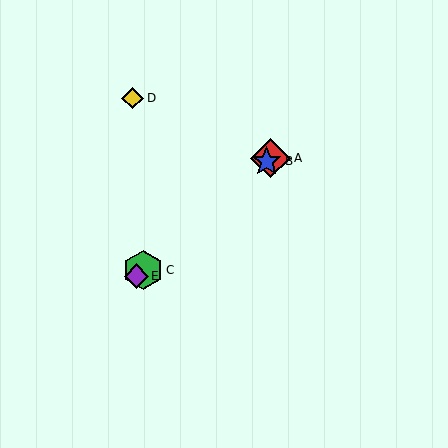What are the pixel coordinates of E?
Object E is at (136, 276).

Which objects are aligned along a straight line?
Objects A, B, C, E are aligned along a straight line.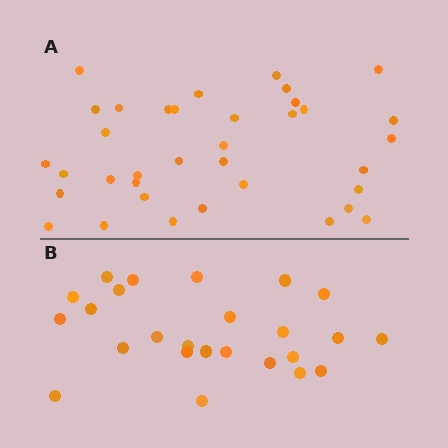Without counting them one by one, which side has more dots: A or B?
Region A (the top region) has more dots.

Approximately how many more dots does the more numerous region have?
Region A has roughly 12 or so more dots than region B.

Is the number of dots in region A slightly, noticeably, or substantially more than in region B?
Region A has noticeably more, but not dramatically so. The ratio is roughly 1.4 to 1.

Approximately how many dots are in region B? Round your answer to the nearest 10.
About 20 dots. (The exact count is 25, which rounds to 20.)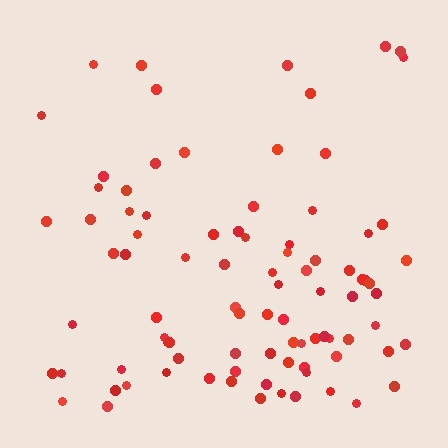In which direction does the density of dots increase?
From top to bottom, with the bottom side densest.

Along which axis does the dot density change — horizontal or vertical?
Vertical.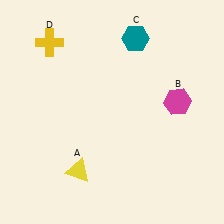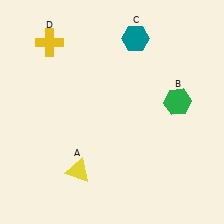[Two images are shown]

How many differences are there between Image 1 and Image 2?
There is 1 difference between the two images.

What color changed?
The hexagon (B) changed from magenta in Image 1 to green in Image 2.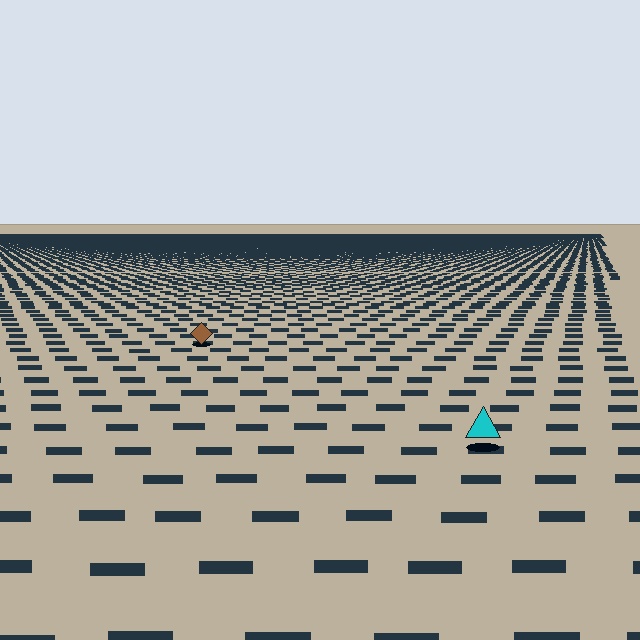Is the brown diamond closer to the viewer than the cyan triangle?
No. The cyan triangle is closer — you can tell from the texture gradient: the ground texture is coarser near it.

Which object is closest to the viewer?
The cyan triangle is closest. The texture marks near it are larger and more spread out.